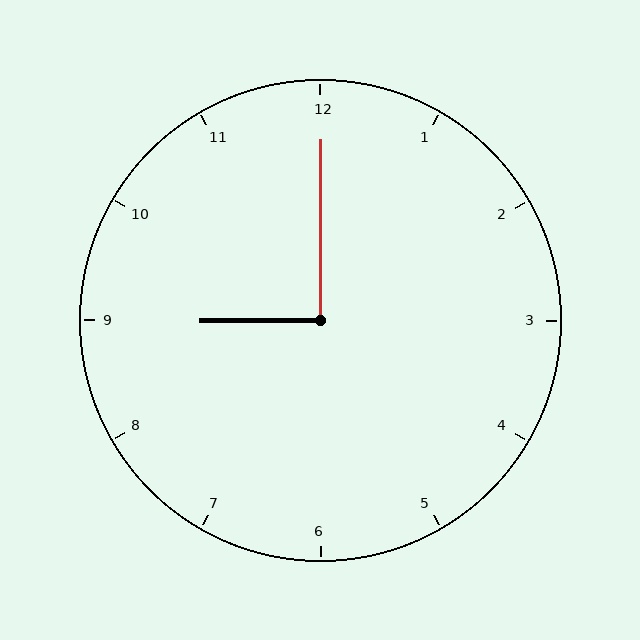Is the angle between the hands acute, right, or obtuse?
It is right.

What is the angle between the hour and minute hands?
Approximately 90 degrees.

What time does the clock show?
9:00.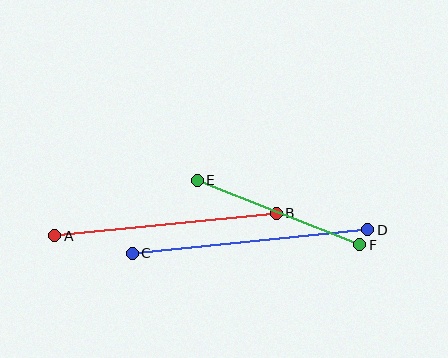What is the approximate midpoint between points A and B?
The midpoint is at approximately (165, 224) pixels.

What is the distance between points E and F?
The distance is approximately 175 pixels.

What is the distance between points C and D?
The distance is approximately 237 pixels.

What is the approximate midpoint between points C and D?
The midpoint is at approximately (250, 241) pixels.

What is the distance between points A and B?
The distance is approximately 223 pixels.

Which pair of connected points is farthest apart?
Points C and D are farthest apart.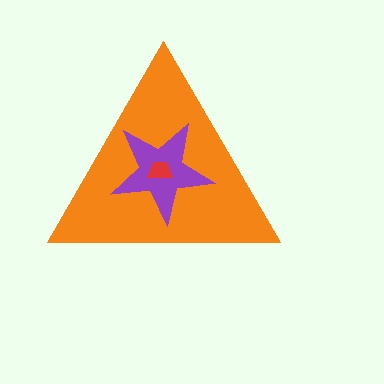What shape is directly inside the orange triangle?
The purple star.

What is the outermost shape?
The orange triangle.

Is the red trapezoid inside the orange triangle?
Yes.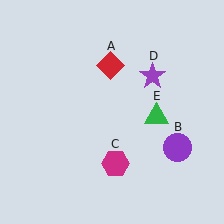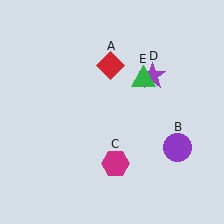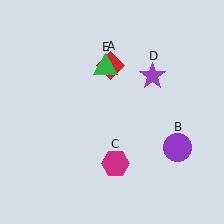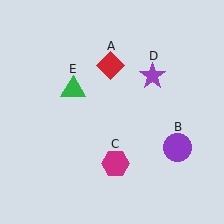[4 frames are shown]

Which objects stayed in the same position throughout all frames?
Red diamond (object A) and purple circle (object B) and magenta hexagon (object C) and purple star (object D) remained stationary.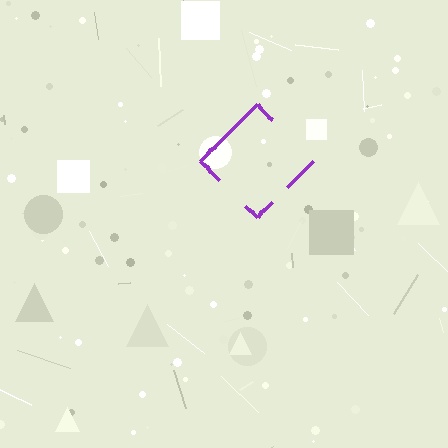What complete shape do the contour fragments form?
The contour fragments form a diamond.